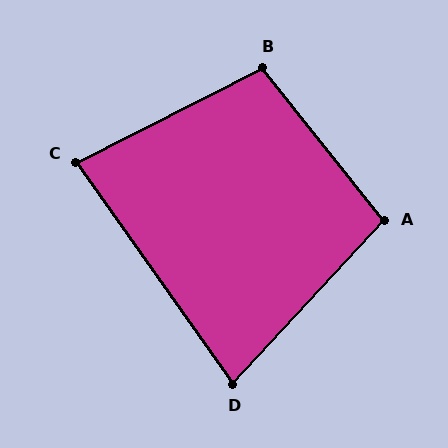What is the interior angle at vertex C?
Approximately 81 degrees (acute).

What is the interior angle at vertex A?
Approximately 99 degrees (obtuse).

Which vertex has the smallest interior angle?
D, at approximately 78 degrees.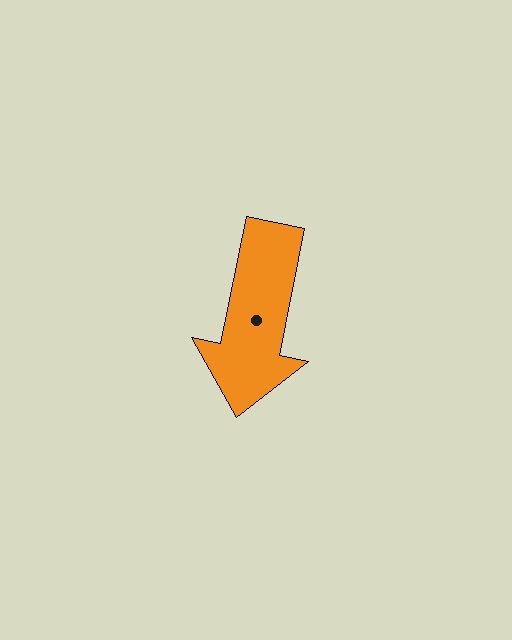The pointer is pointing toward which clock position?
Roughly 6 o'clock.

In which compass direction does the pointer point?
South.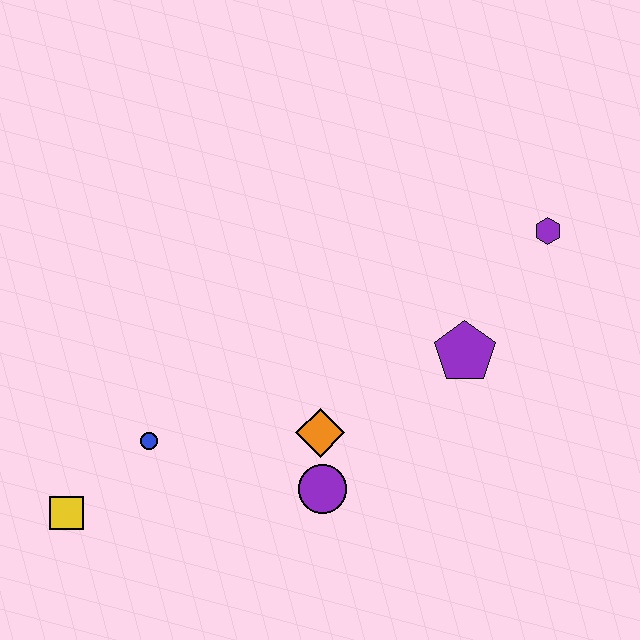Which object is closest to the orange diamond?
The purple circle is closest to the orange diamond.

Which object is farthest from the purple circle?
The purple hexagon is farthest from the purple circle.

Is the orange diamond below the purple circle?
No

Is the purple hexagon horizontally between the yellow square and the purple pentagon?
No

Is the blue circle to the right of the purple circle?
No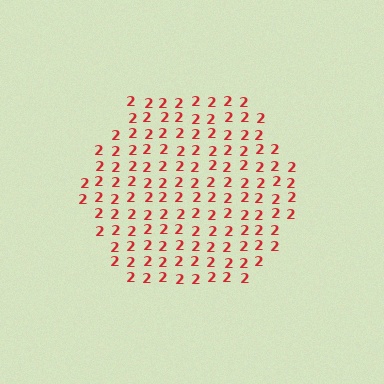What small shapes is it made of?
It is made of small digit 2's.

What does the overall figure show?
The overall figure shows a hexagon.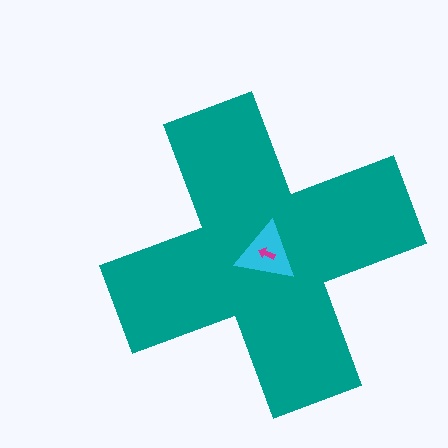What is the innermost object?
The magenta arrow.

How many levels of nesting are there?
3.